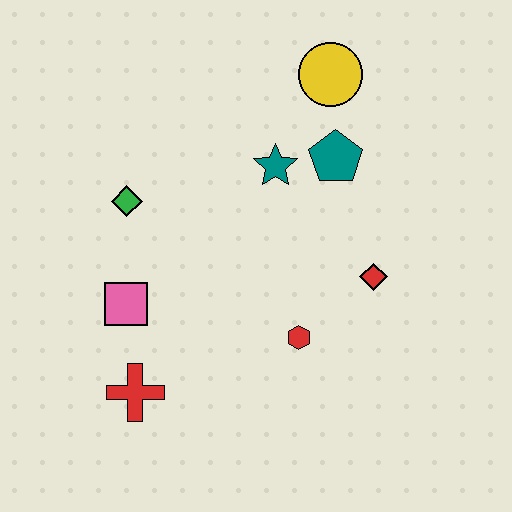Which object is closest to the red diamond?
The red hexagon is closest to the red diamond.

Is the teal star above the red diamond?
Yes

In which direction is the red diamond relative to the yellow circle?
The red diamond is below the yellow circle.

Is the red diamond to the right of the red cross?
Yes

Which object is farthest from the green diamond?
The red diamond is farthest from the green diamond.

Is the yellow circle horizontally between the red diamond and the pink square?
Yes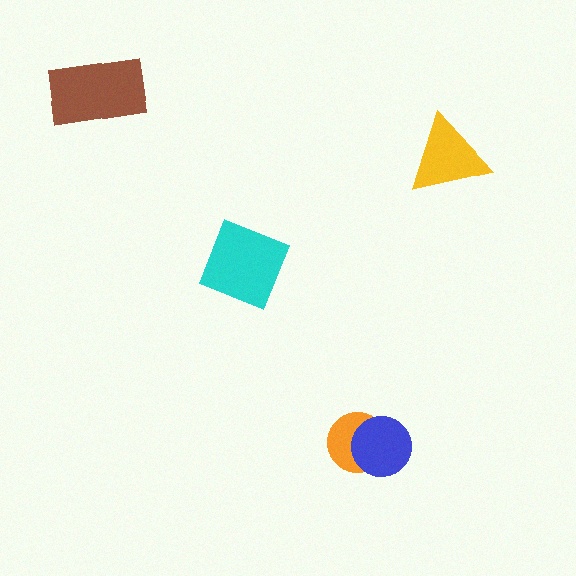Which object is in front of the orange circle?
The blue circle is in front of the orange circle.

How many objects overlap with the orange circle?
1 object overlaps with the orange circle.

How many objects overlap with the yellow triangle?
0 objects overlap with the yellow triangle.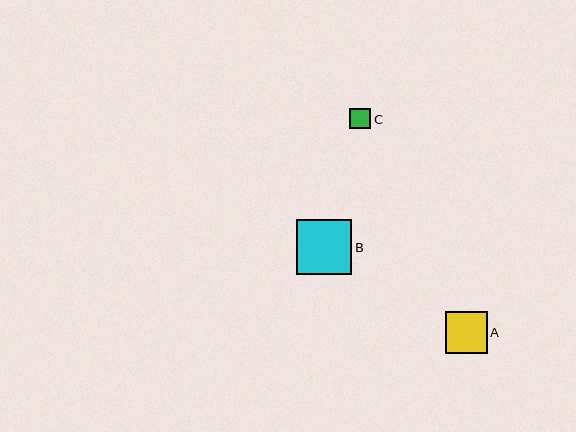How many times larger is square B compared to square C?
Square B is approximately 2.7 times the size of square C.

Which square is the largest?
Square B is the largest with a size of approximately 55 pixels.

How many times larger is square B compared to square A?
Square B is approximately 1.3 times the size of square A.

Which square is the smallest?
Square C is the smallest with a size of approximately 21 pixels.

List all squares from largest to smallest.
From largest to smallest: B, A, C.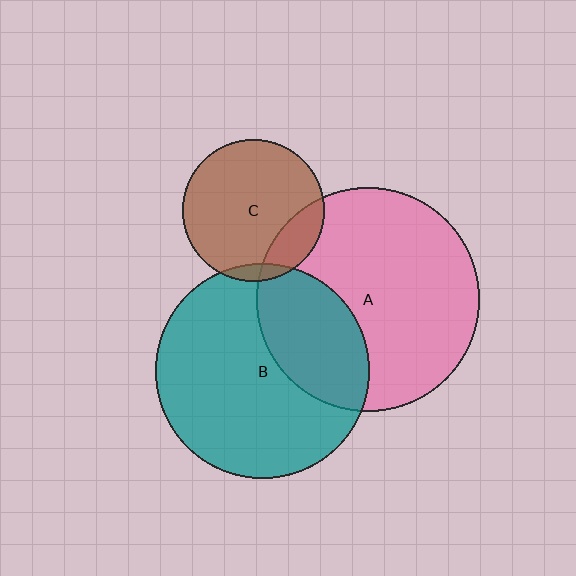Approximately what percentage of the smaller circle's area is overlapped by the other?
Approximately 15%.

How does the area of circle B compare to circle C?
Approximately 2.3 times.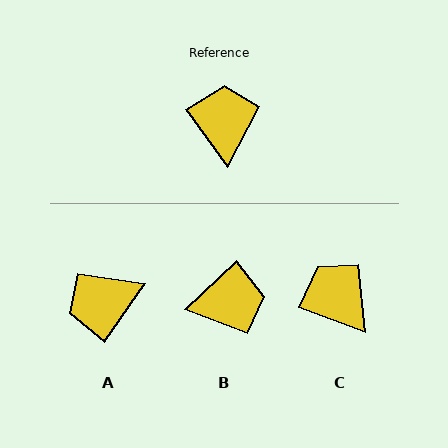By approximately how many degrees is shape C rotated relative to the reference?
Approximately 33 degrees counter-clockwise.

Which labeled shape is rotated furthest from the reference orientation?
A, about 109 degrees away.